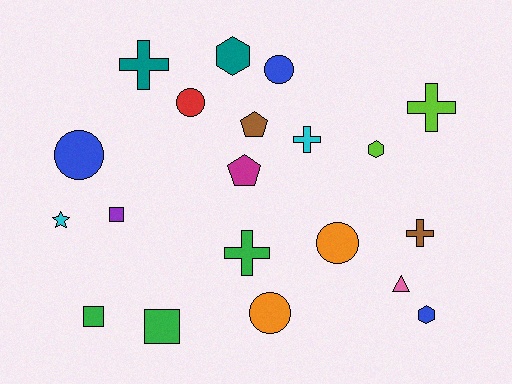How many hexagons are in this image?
There are 3 hexagons.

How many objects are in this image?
There are 20 objects.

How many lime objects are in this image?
There are 2 lime objects.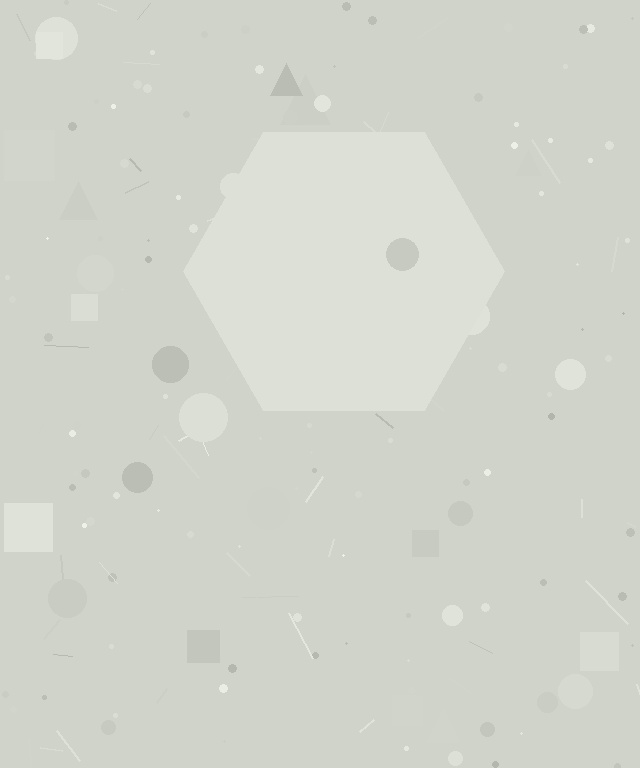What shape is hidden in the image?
A hexagon is hidden in the image.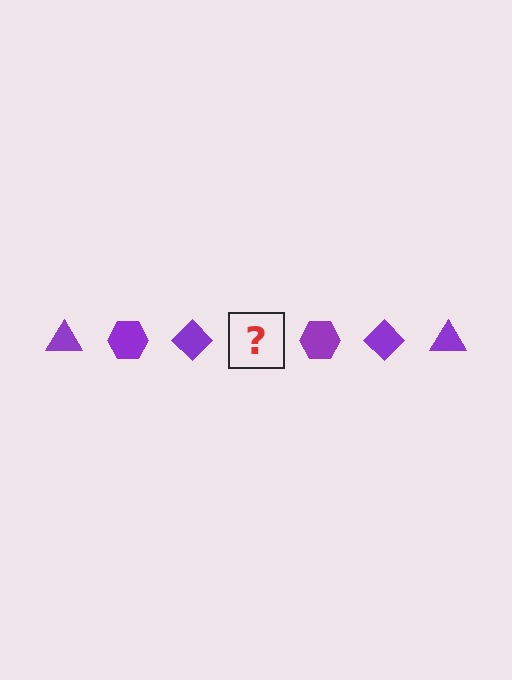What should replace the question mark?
The question mark should be replaced with a purple triangle.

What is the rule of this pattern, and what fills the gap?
The rule is that the pattern cycles through triangle, hexagon, diamond shapes in purple. The gap should be filled with a purple triangle.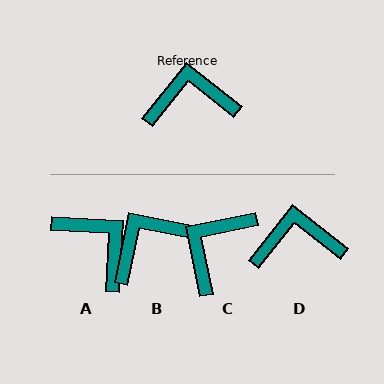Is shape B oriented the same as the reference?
No, it is off by about 27 degrees.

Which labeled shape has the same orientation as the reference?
D.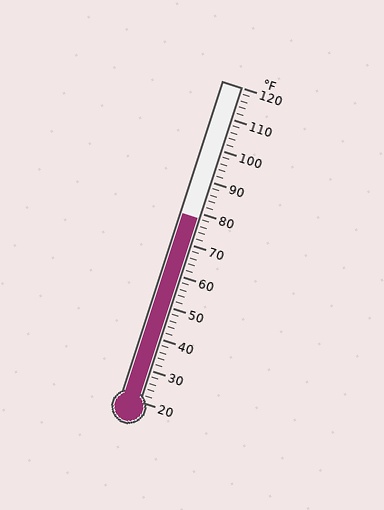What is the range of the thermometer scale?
The thermometer scale ranges from 20°F to 120°F.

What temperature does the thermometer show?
The thermometer shows approximately 78°F.